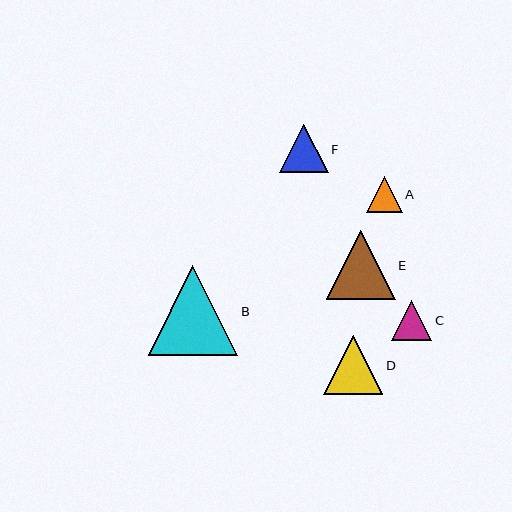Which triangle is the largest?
Triangle B is the largest with a size of approximately 90 pixels.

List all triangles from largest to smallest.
From largest to smallest: B, E, D, F, C, A.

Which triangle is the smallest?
Triangle A is the smallest with a size of approximately 36 pixels.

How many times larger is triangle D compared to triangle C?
Triangle D is approximately 1.5 times the size of triangle C.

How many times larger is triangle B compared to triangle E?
Triangle B is approximately 1.3 times the size of triangle E.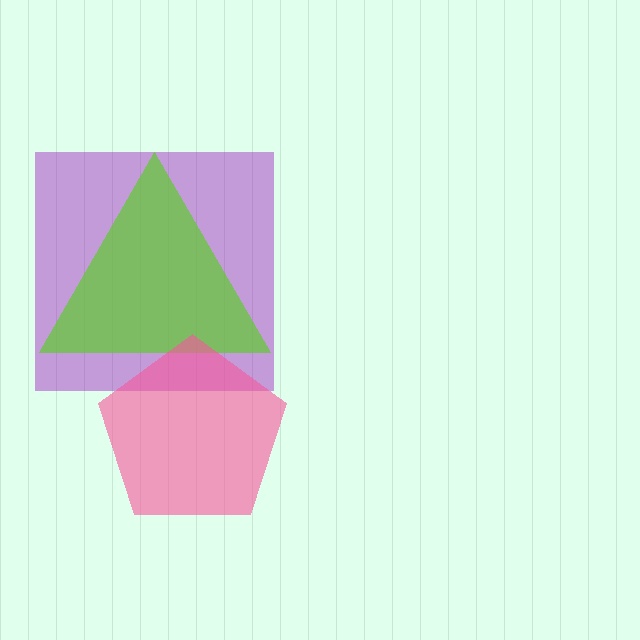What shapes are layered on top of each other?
The layered shapes are: a purple square, a lime triangle, a pink pentagon.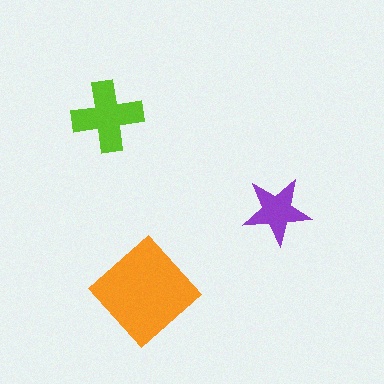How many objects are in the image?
There are 3 objects in the image.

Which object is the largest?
The orange diamond.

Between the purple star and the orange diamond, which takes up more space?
The orange diamond.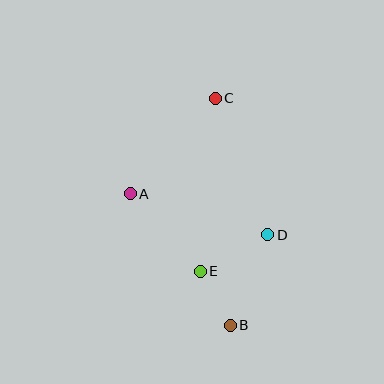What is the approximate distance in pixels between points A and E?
The distance between A and E is approximately 104 pixels.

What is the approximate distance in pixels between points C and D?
The distance between C and D is approximately 146 pixels.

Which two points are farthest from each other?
Points B and C are farthest from each other.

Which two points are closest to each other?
Points B and E are closest to each other.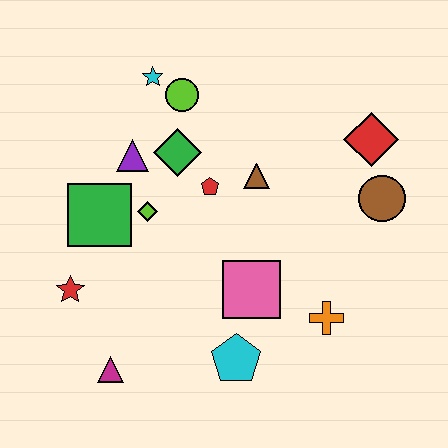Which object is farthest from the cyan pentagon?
The cyan star is farthest from the cyan pentagon.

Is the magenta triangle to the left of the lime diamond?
Yes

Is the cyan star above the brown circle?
Yes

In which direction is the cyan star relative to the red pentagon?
The cyan star is above the red pentagon.